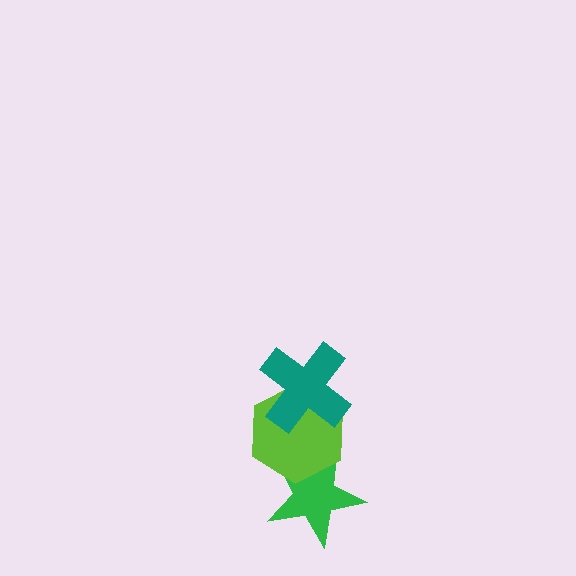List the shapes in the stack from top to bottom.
From top to bottom: the teal cross, the lime hexagon, the green star.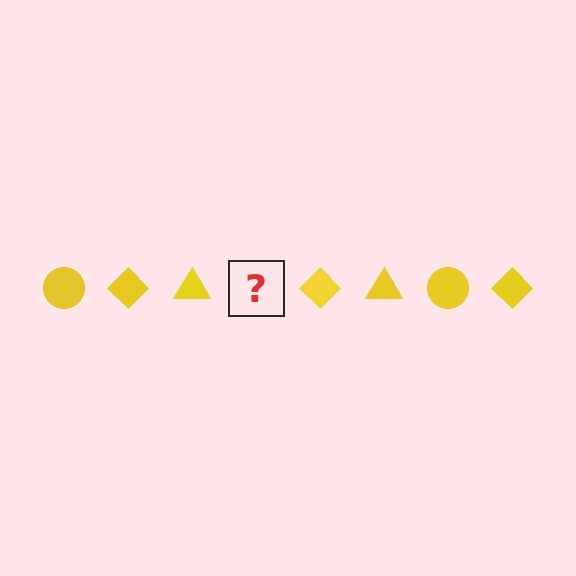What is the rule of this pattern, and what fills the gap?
The rule is that the pattern cycles through circle, diamond, triangle shapes in yellow. The gap should be filled with a yellow circle.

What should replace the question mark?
The question mark should be replaced with a yellow circle.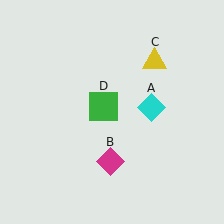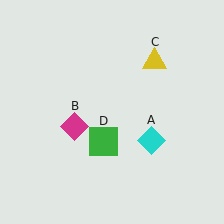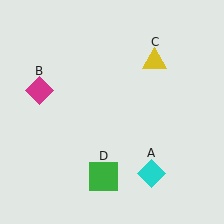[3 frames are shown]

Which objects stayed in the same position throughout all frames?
Yellow triangle (object C) remained stationary.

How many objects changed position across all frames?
3 objects changed position: cyan diamond (object A), magenta diamond (object B), green square (object D).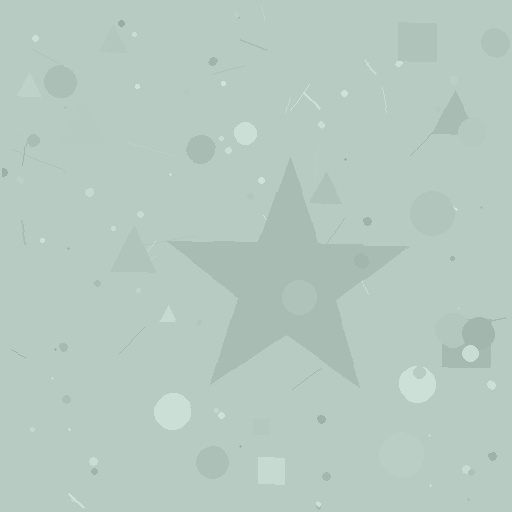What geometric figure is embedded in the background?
A star is embedded in the background.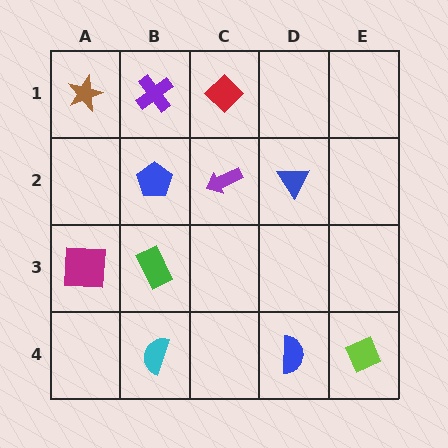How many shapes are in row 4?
3 shapes.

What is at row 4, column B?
A cyan semicircle.